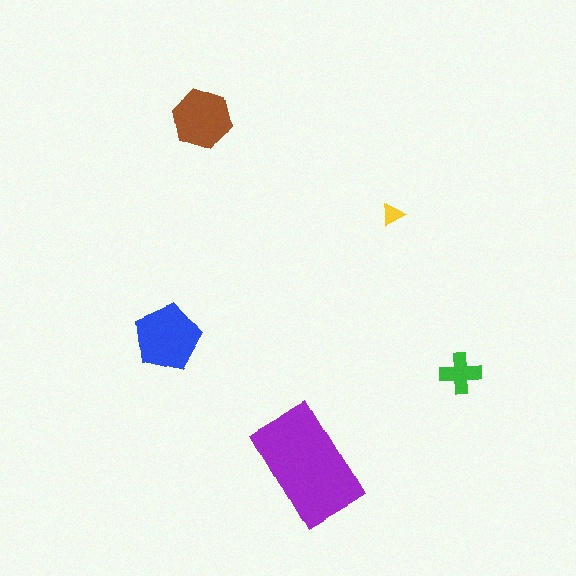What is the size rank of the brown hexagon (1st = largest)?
3rd.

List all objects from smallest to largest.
The yellow triangle, the green cross, the brown hexagon, the blue pentagon, the purple rectangle.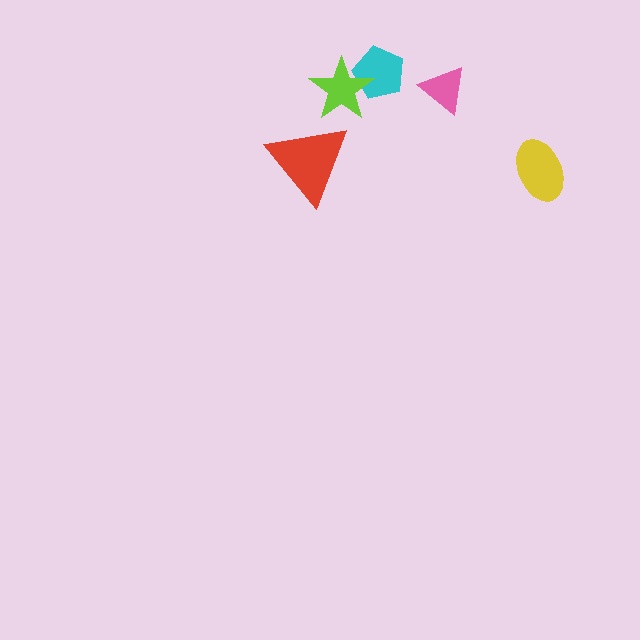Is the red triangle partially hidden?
No, no other shape covers it.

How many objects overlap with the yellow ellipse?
0 objects overlap with the yellow ellipse.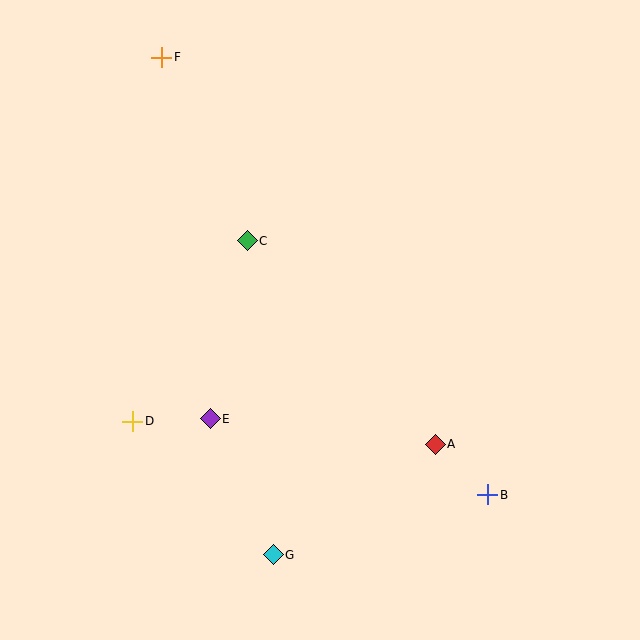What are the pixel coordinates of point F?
Point F is at (162, 57).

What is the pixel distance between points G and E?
The distance between G and E is 150 pixels.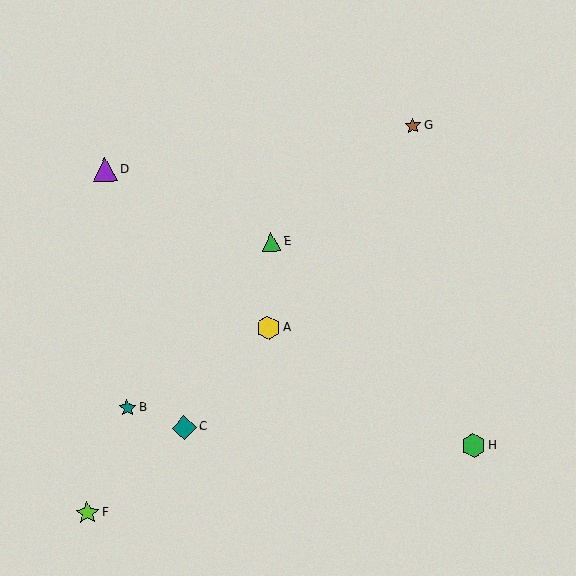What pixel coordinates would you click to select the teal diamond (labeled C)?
Click at (184, 428) to select the teal diamond C.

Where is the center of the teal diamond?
The center of the teal diamond is at (184, 428).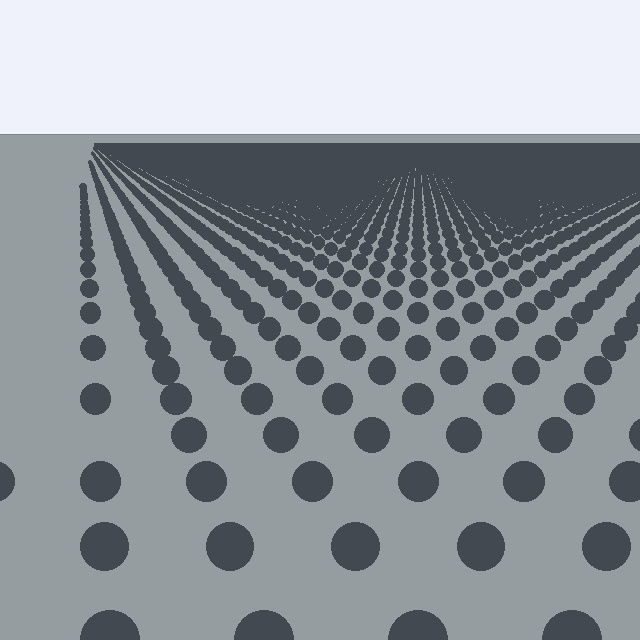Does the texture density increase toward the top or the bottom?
Density increases toward the top.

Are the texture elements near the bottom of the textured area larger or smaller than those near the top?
Larger. Near the bottom, elements are closer to the viewer and appear at a bigger on-screen size.